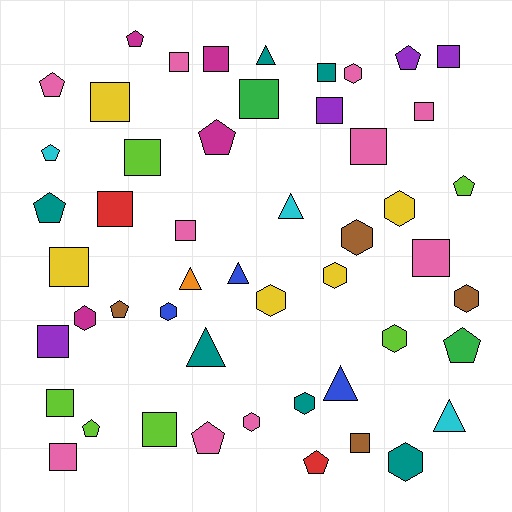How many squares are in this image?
There are 19 squares.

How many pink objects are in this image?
There are 10 pink objects.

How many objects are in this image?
There are 50 objects.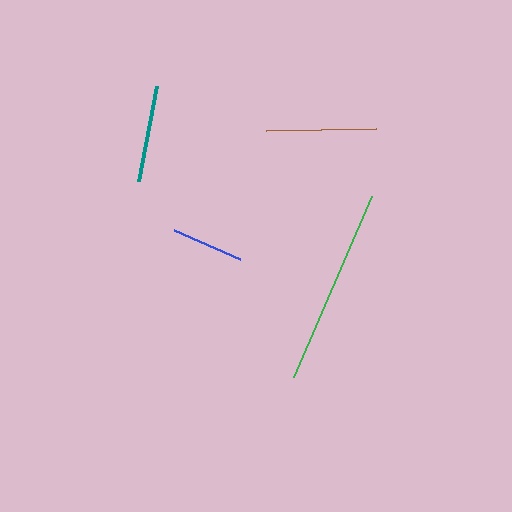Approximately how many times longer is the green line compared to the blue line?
The green line is approximately 2.7 times the length of the blue line.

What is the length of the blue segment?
The blue segment is approximately 72 pixels long.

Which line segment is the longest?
The green line is the longest at approximately 197 pixels.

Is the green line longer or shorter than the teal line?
The green line is longer than the teal line.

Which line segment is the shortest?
The blue line is the shortest at approximately 72 pixels.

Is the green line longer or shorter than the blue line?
The green line is longer than the blue line.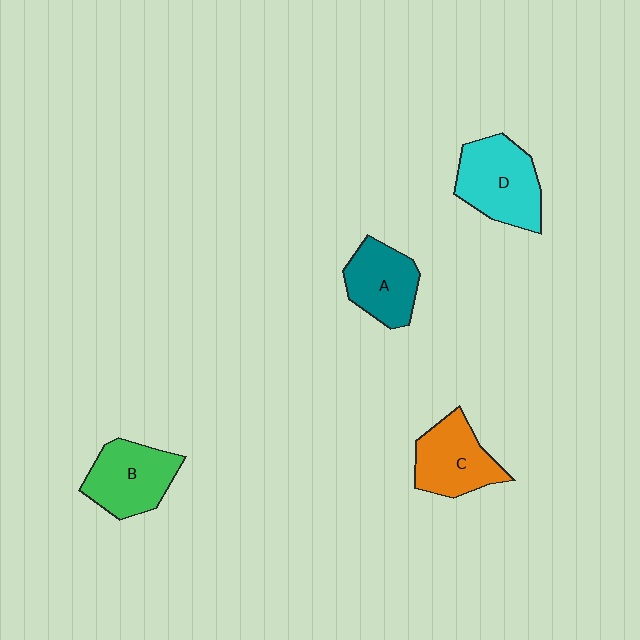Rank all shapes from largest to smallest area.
From largest to smallest: D (cyan), B (green), C (orange), A (teal).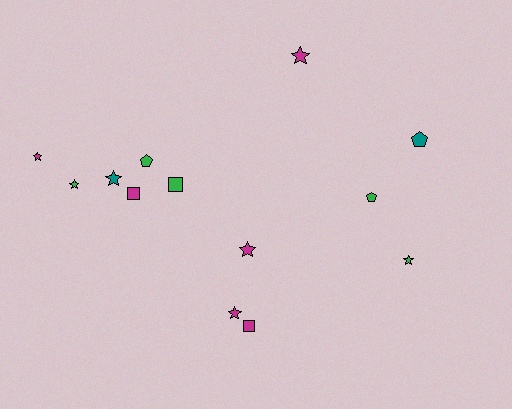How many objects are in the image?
There are 13 objects.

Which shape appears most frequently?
Star, with 7 objects.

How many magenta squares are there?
There are 2 magenta squares.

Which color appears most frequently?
Magenta, with 6 objects.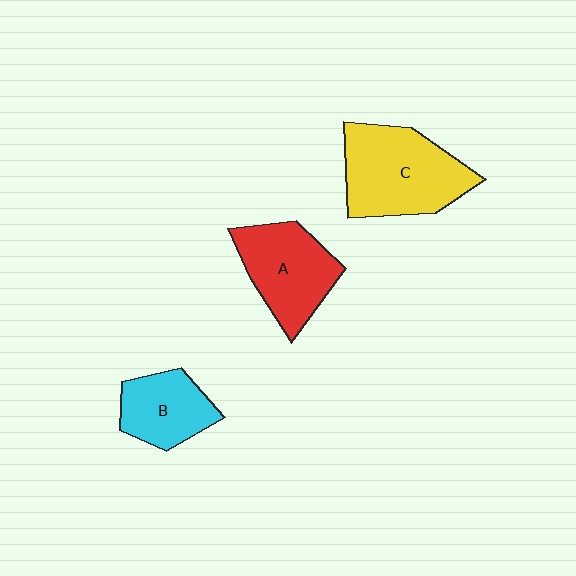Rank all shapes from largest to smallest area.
From largest to smallest: C (yellow), A (red), B (cyan).